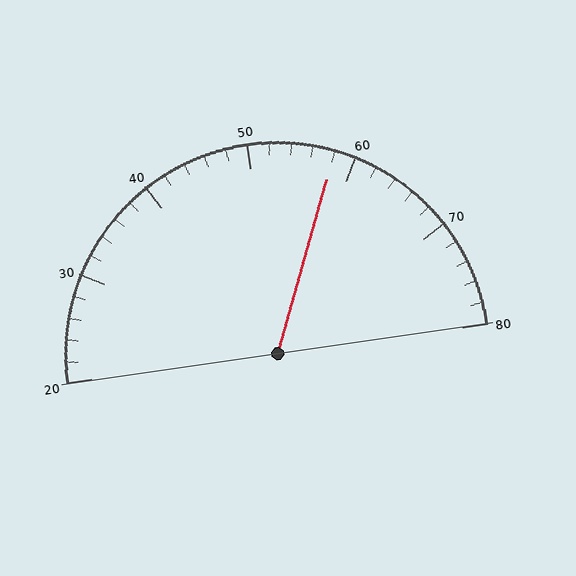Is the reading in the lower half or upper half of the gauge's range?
The reading is in the upper half of the range (20 to 80).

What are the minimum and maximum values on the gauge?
The gauge ranges from 20 to 80.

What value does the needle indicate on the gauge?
The needle indicates approximately 58.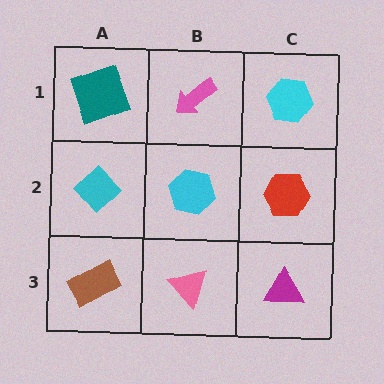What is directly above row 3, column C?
A red hexagon.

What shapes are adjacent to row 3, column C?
A red hexagon (row 2, column C), a pink triangle (row 3, column B).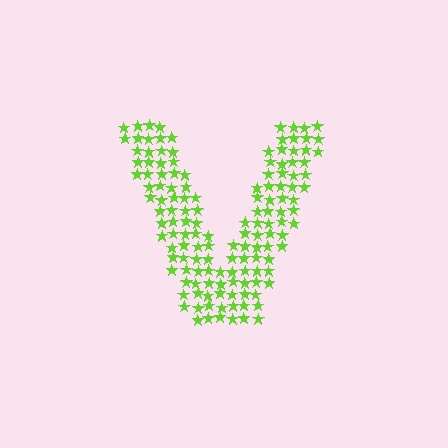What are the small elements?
The small elements are stars.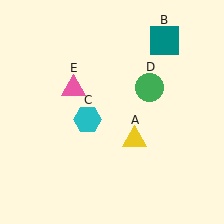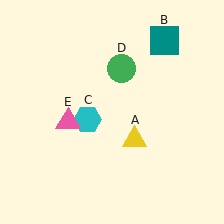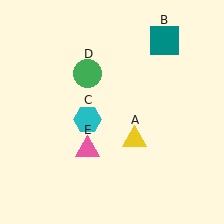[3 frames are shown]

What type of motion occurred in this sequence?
The green circle (object D), pink triangle (object E) rotated counterclockwise around the center of the scene.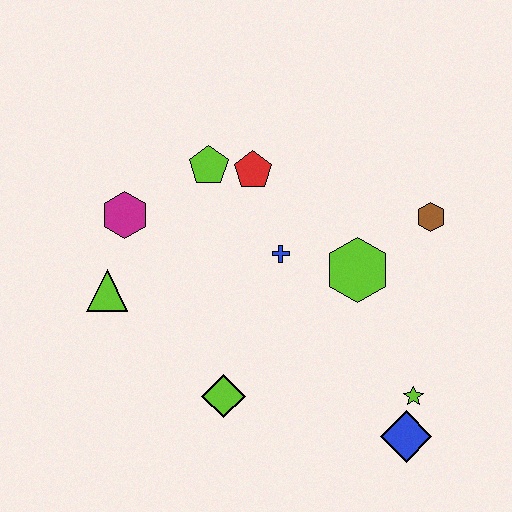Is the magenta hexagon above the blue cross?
Yes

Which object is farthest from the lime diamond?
The brown hexagon is farthest from the lime diamond.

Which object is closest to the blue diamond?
The lime star is closest to the blue diamond.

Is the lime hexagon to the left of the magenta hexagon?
No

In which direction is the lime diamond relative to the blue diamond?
The lime diamond is to the left of the blue diamond.